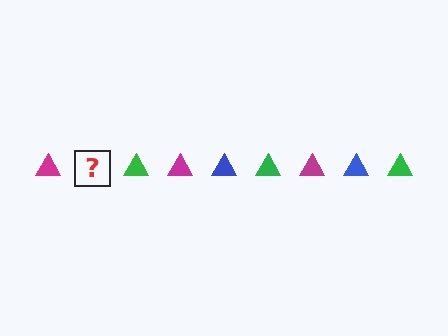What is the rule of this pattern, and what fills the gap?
The rule is that the pattern cycles through magenta, blue, green triangles. The gap should be filled with a blue triangle.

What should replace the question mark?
The question mark should be replaced with a blue triangle.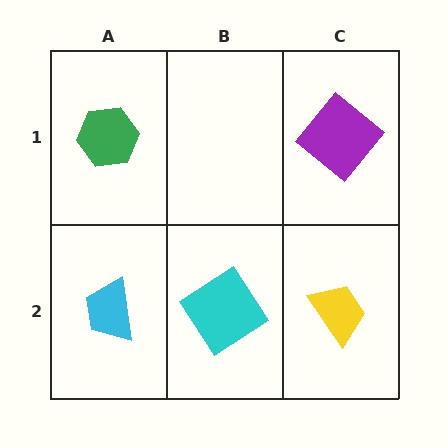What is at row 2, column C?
A yellow trapezoid.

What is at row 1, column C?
A purple diamond.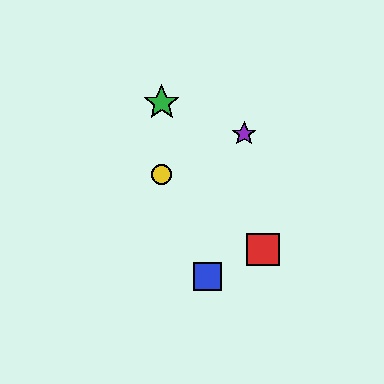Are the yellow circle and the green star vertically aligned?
Yes, both are at x≈162.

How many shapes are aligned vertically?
2 shapes (the green star, the yellow circle) are aligned vertically.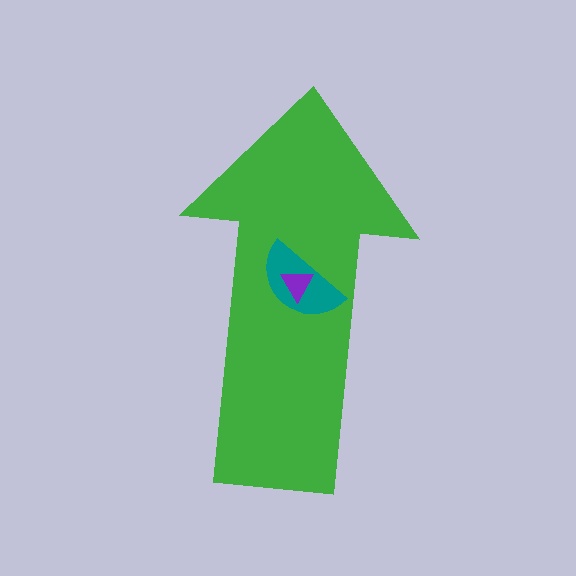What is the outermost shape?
The green arrow.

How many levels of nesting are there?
3.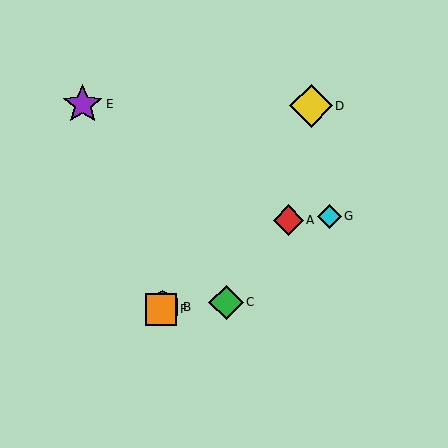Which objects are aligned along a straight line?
Objects B, D, F are aligned along a straight line.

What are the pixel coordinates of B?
Object B is at (163, 307).